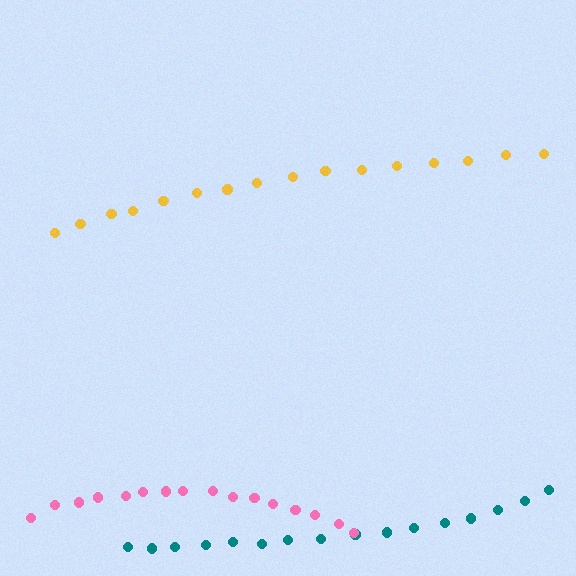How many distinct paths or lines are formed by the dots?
There are 3 distinct paths.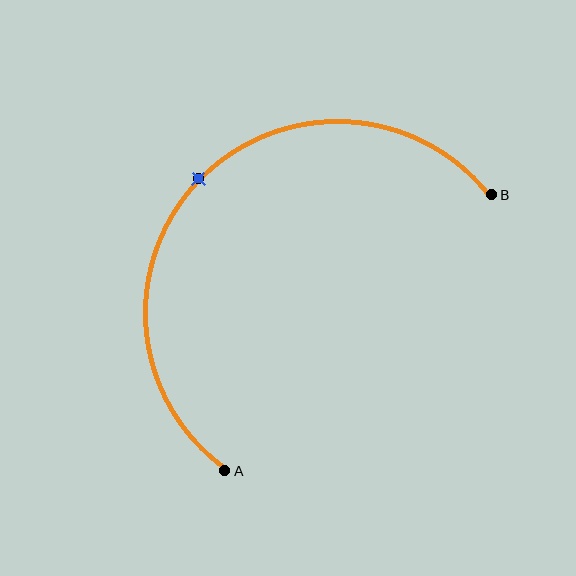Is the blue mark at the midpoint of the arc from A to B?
Yes. The blue mark lies on the arc at equal arc-length from both A and B — it is the arc midpoint.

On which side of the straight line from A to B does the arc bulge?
The arc bulges above and to the left of the straight line connecting A and B.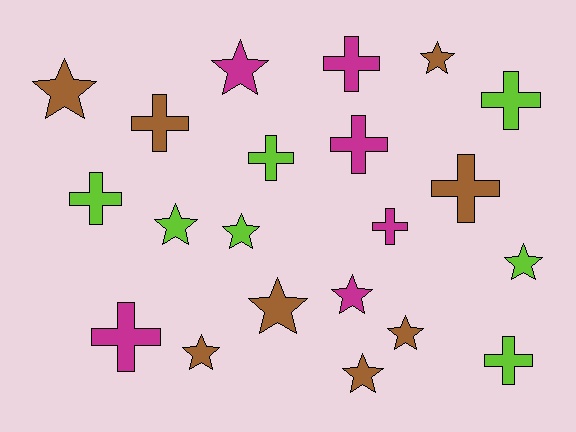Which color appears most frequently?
Brown, with 8 objects.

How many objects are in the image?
There are 21 objects.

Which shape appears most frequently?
Star, with 11 objects.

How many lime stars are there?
There are 3 lime stars.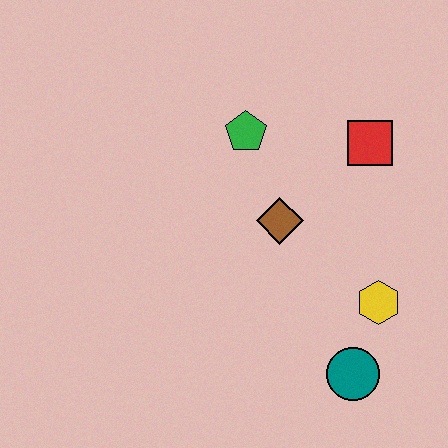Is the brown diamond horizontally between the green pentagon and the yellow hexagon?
Yes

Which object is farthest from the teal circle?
The green pentagon is farthest from the teal circle.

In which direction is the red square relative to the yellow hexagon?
The red square is above the yellow hexagon.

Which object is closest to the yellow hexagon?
The teal circle is closest to the yellow hexagon.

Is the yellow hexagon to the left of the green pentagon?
No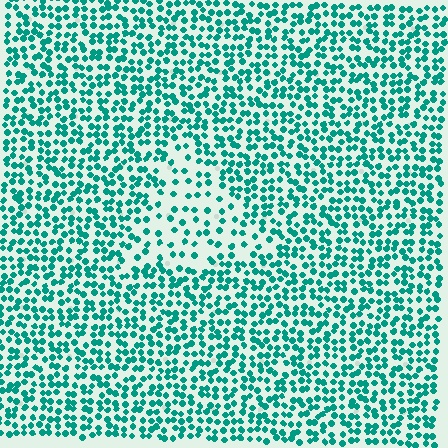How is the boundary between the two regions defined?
The boundary is defined by a change in element density (approximately 2.0x ratio). All elements are the same color, size, and shape.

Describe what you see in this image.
The image contains small teal elements arranged at two different densities. A triangle-shaped region is visible where the elements are less densely packed than the surrounding area.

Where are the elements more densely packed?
The elements are more densely packed outside the triangle boundary.